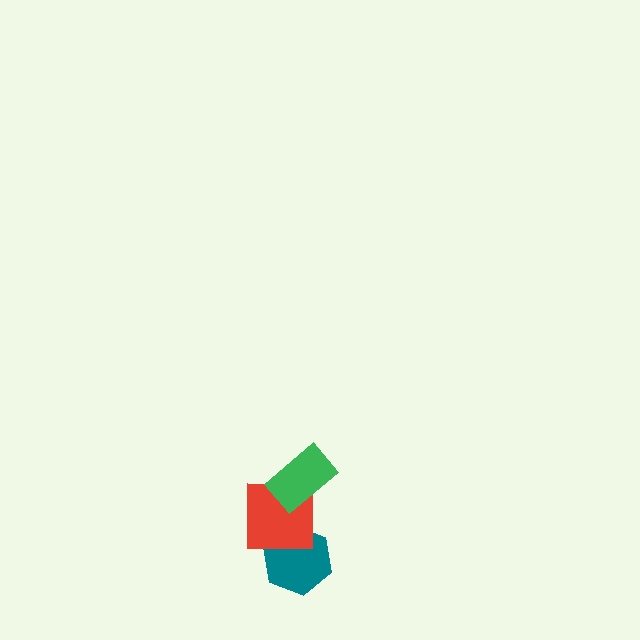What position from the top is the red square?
The red square is 2nd from the top.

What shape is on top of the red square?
The green rectangle is on top of the red square.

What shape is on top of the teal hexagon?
The red square is on top of the teal hexagon.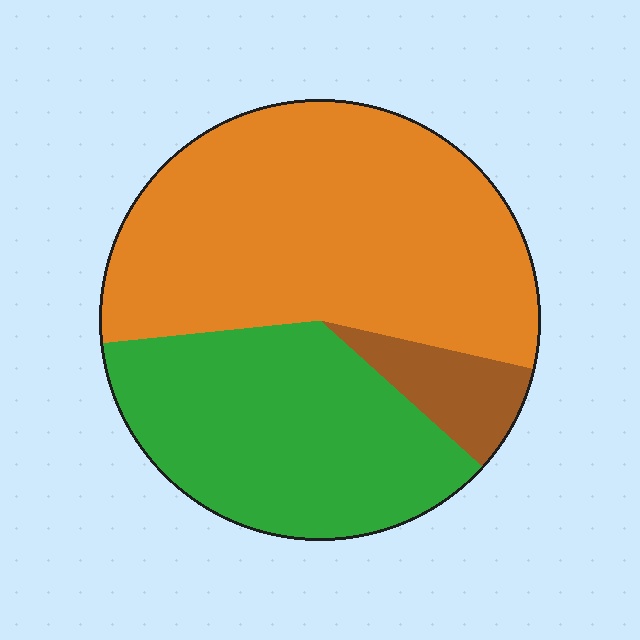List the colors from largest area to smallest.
From largest to smallest: orange, green, brown.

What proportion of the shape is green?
Green covers around 35% of the shape.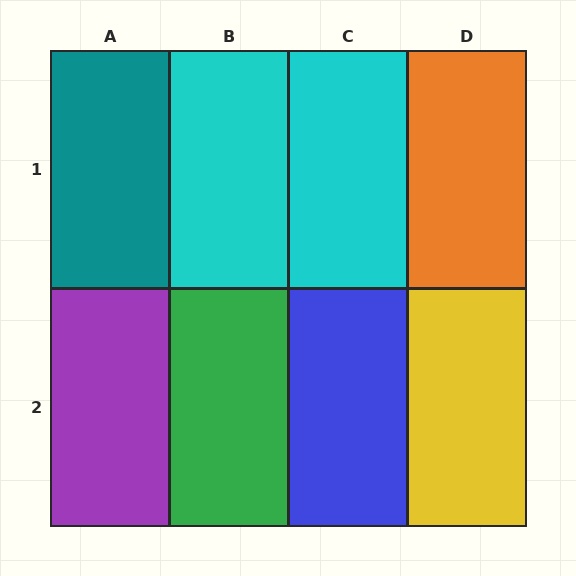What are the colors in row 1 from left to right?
Teal, cyan, cyan, orange.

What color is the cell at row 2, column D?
Yellow.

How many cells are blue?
1 cell is blue.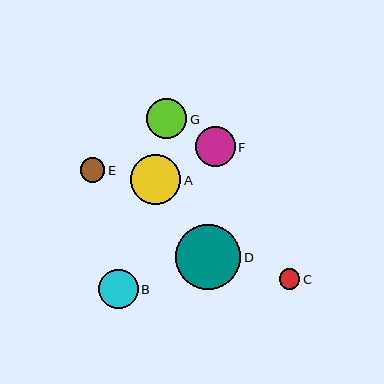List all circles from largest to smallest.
From largest to smallest: D, A, G, F, B, E, C.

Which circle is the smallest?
Circle C is the smallest with a size of approximately 20 pixels.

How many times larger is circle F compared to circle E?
Circle F is approximately 1.6 times the size of circle E.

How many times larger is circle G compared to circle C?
Circle G is approximately 2.0 times the size of circle C.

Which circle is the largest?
Circle D is the largest with a size of approximately 65 pixels.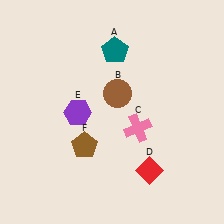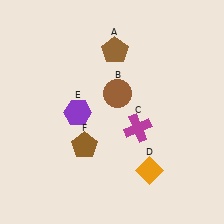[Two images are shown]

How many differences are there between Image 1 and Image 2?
There are 3 differences between the two images.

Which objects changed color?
A changed from teal to brown. C changed from pink to magenta. D changed from red to orange.